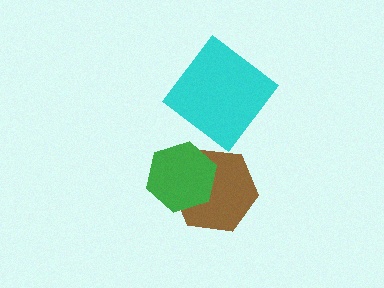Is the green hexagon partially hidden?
No, no other shape covers it.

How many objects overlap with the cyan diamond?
0 objects overlap with the cyan diamond.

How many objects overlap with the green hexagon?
1 object overlaps with the green hexagon.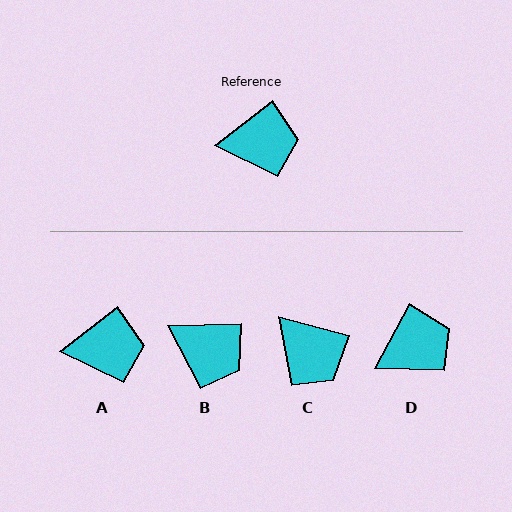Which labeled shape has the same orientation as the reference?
A.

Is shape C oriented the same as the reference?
No, it is off by about 53 degrees.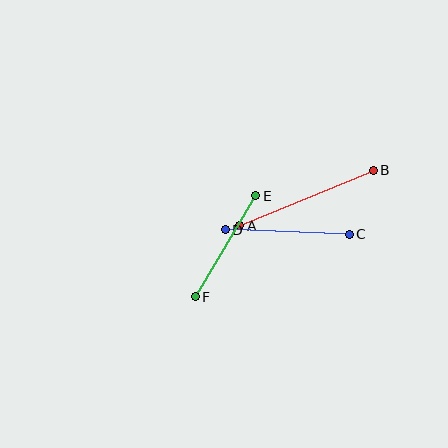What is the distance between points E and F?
The distance is approximately 118 pixels.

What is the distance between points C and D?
The distance is approximately 124 pixels.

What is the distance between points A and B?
The distance is approximately 144 pixels.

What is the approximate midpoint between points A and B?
The midpoint is at approximately (306, 198) pixels.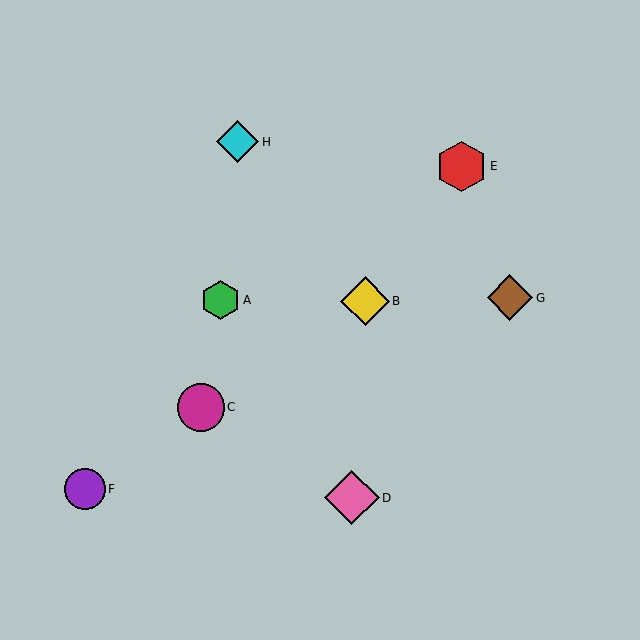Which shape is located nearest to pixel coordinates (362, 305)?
The yellow diamond (labeled B) at (365, 301) is nearest to that location.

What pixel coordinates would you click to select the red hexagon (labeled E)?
Click at (461, 166) to select the red hexagon E.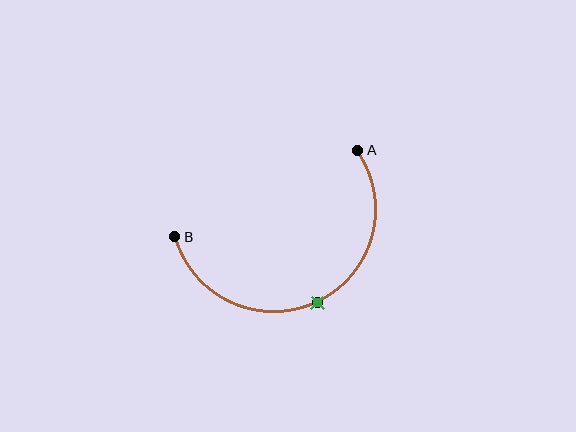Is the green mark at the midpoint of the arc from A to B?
Yes. The green mark lies on the arc at equal arc-length from both A and B — it is the arc midpoint.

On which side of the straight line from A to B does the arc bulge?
The arc bulges below the straight line connecting A and B.